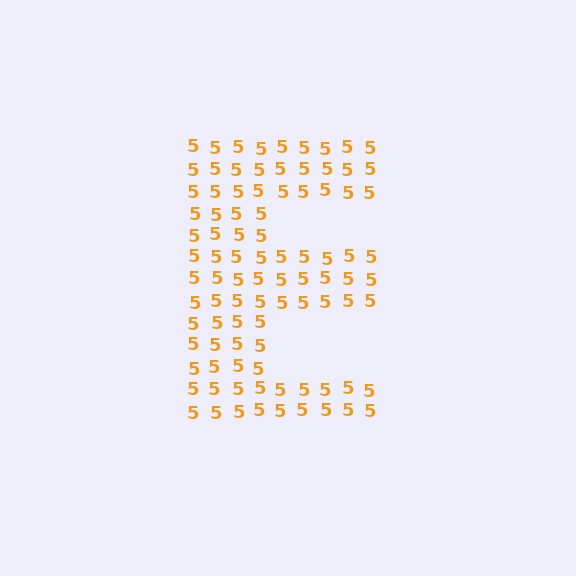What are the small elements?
The small elements are digit 5's.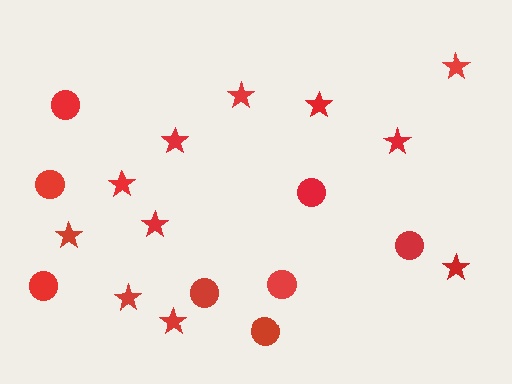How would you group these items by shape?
There are 2 groups: one group of circles (8) and one group of stars (11).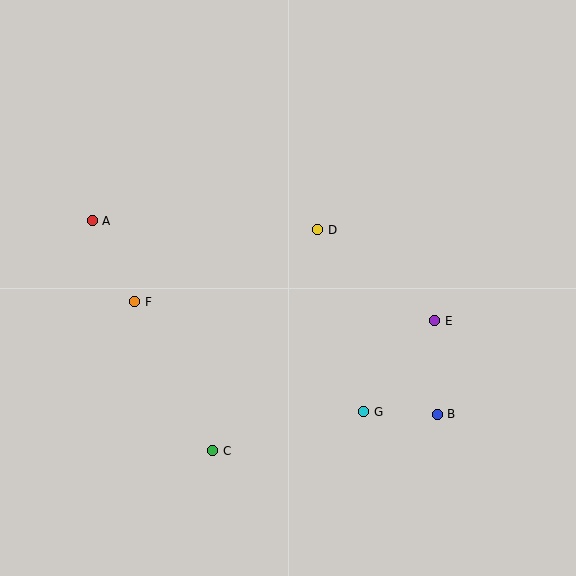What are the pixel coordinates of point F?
Point F is at (134, 302).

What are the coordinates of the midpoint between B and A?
The midpoint between B and A is at (265, 318).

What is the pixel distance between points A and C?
The distance between A and C is 259 pixels.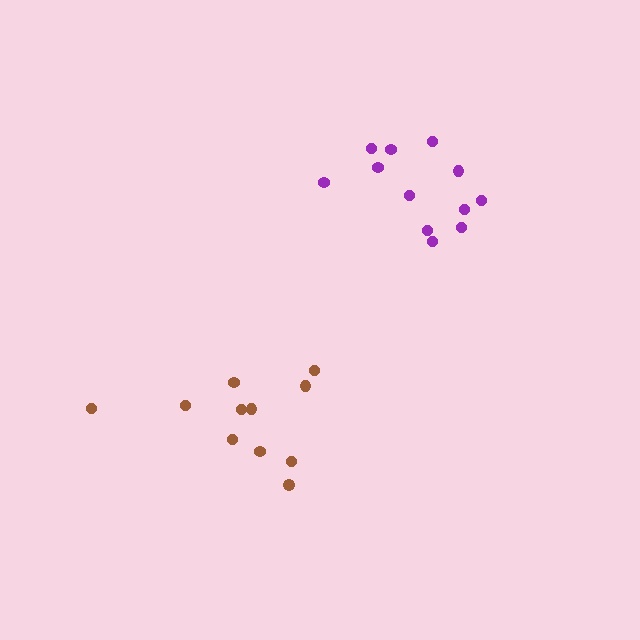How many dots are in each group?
Group 1: 12 dots, Group 2: 11 dots (23 total).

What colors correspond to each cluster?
The clusters are colored: purple, brown.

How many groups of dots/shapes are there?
There are 2 groups.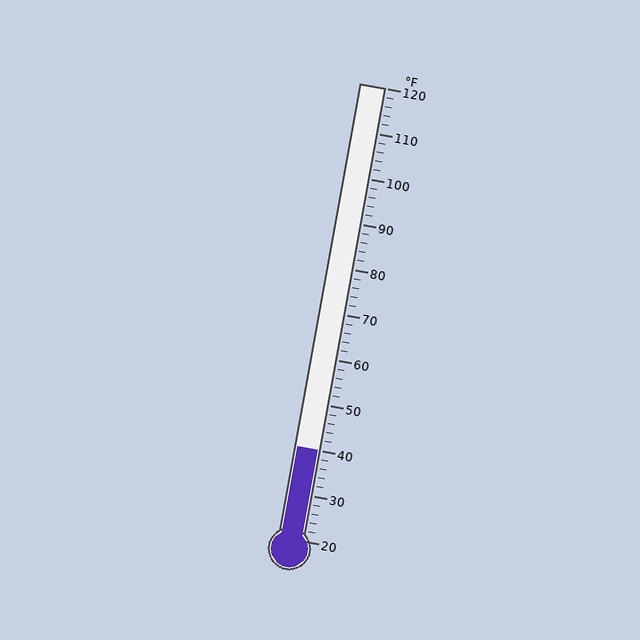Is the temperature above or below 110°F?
The temperature is below 110°F.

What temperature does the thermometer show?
The thermometer shows approximately 40°F.